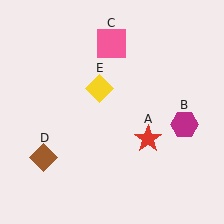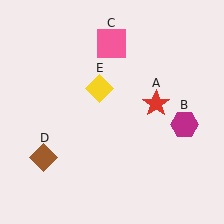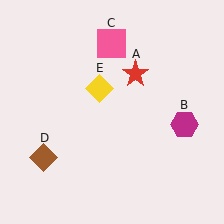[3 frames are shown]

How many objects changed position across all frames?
1 object changed position: red star (object A).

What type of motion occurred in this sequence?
The red star (object A) rotated counterclockwise around the center of the scene.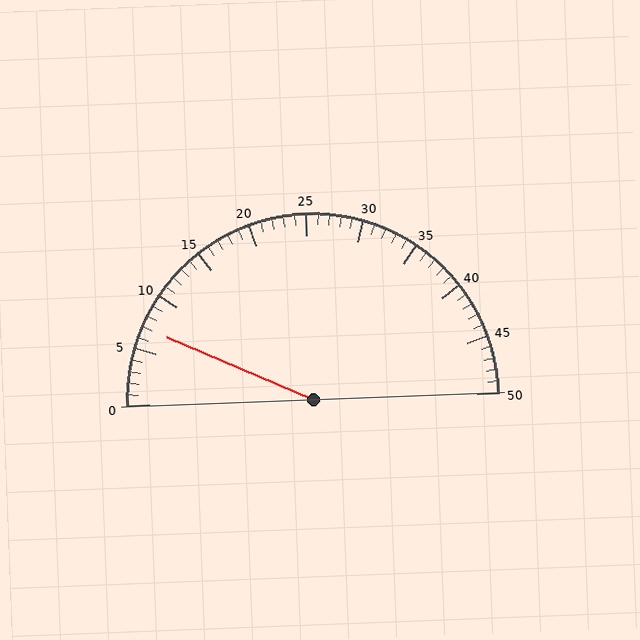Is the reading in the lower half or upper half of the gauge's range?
The reading is in the lower half of the range (0 to 50).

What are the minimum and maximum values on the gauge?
The gauge ranges from 0 to 50.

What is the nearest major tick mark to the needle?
The nearest major tick mark is 5.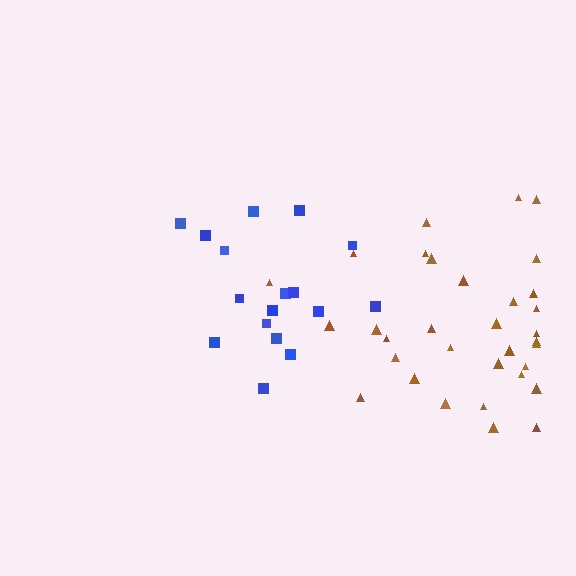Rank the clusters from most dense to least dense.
blue, brown.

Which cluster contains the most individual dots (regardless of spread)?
Brown (33).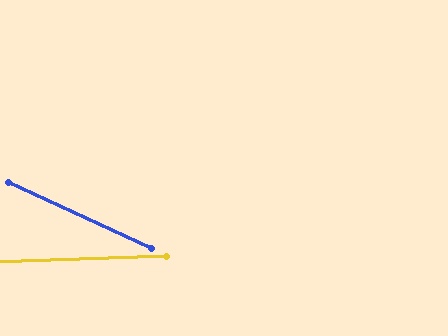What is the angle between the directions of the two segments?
Approximately 27 degrees.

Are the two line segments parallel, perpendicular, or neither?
Neither parallel nor perpendicular — they differ by about 27°.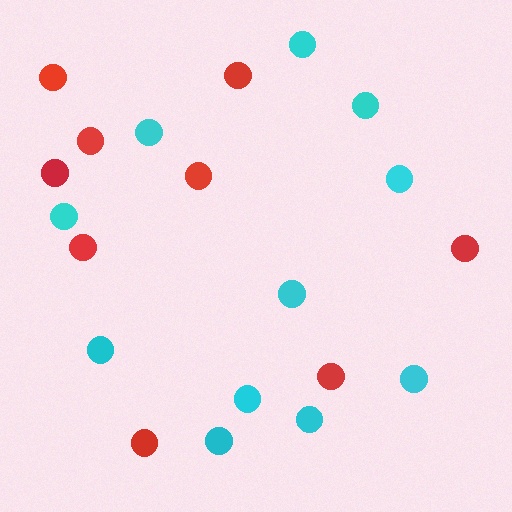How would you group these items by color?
There are 2 groups: one group of cyan circles (11) and one group of red circles (9).